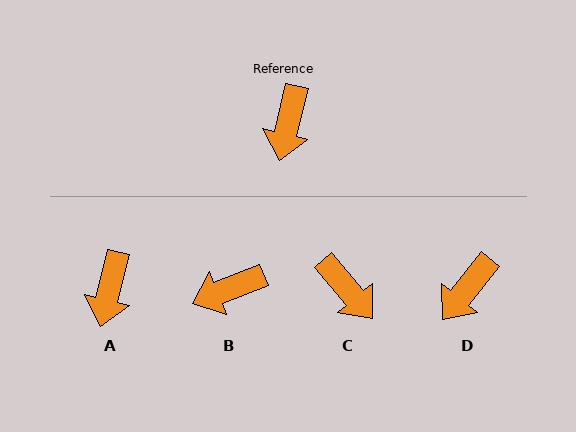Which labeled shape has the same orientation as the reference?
A.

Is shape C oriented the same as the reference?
No, it is off by about 53 degrees.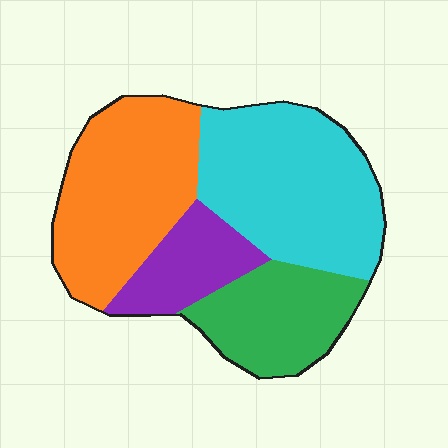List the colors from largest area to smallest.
From largest to smallest: cyan, orange, green, purple.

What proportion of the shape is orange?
Orange takes up about one third (1/3) of the shape.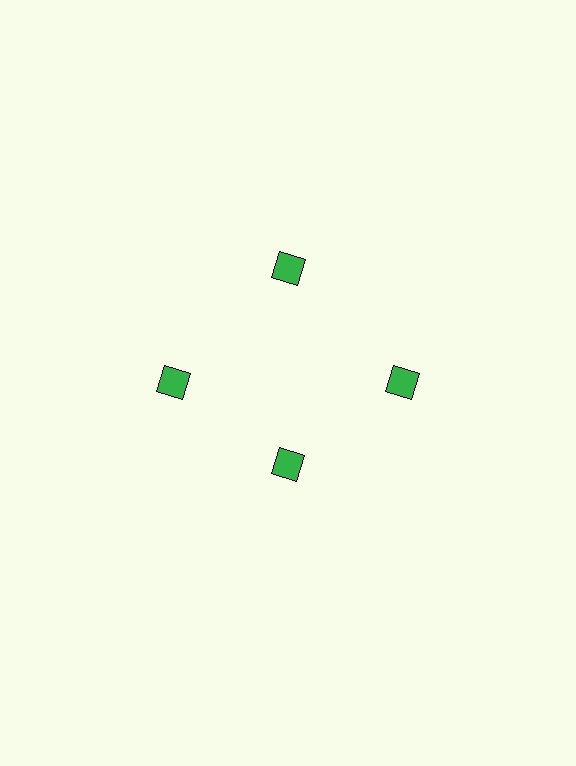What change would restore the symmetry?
The symmetry would be restored by moving it outward, back onto the ring so that all 4 squares sit at equal angles and equal distance from the center.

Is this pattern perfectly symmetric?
No. The 4 green squares are arranged in a ring, but one element near the 6 o'clock position is pulled inward toward the center, breaking the 4-fold rotational symmetry.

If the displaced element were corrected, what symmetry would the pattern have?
It would have 4-fold rotational symmetry — the pattern would map onto itself every 90 degrees.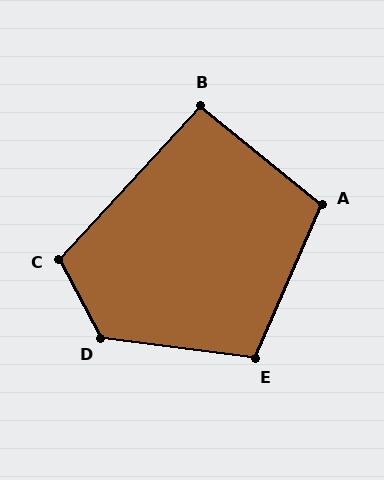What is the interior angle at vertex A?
Approximately 106 degrees (obtuse).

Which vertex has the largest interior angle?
D, at approximately 125 degrees.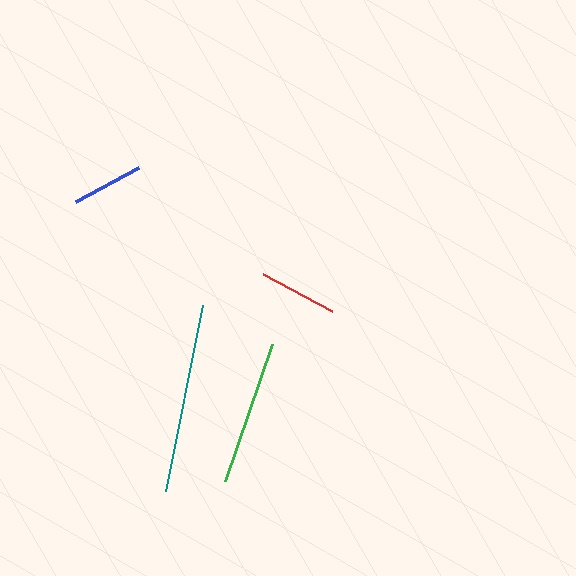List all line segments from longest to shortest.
From longest to shortest: teal, green, red, blue.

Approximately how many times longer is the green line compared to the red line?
The green line is approximately 1.9 times the length of the red line.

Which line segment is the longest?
The teal line is the longest at approximately 189 pixels.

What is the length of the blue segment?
The blue segment is approximately 72 pixels long.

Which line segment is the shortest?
The blue line is the shortest at approximately 72 pixels.